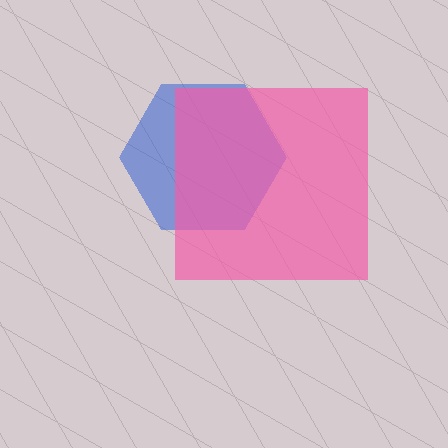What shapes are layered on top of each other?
The layered shapes are: a blue hexagon, a pink square.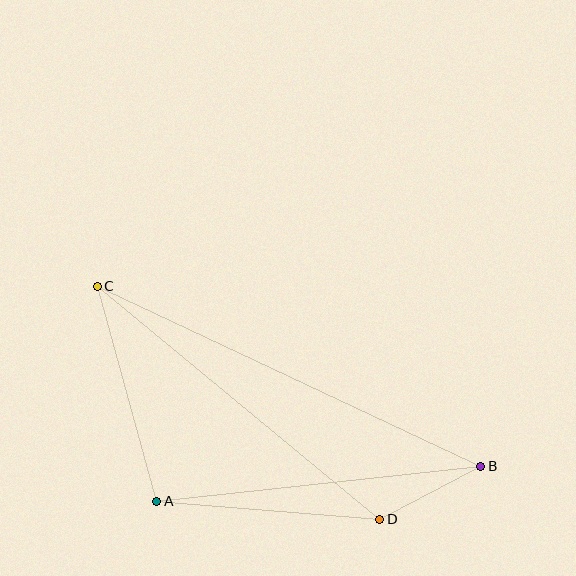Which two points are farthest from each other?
Points B and C are farthest from each other.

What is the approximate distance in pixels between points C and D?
The distance between C and D is approximately 366 pixels.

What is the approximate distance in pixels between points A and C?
The distance between A and C is approximately 223 pixels.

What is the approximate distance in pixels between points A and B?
The distance between A and B is approximately 326 pixels.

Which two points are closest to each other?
Points B and D are closest to each other.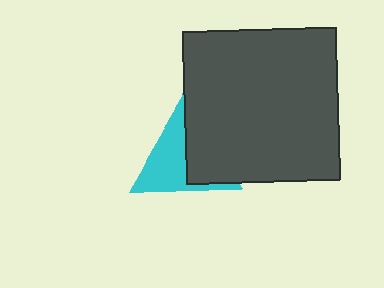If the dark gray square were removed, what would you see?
You would see the complete cyan triangle.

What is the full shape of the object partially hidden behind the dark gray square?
The partially hidden object is a cyan triangle.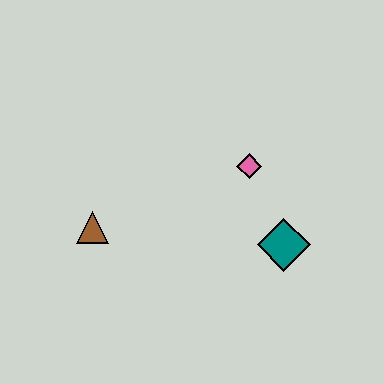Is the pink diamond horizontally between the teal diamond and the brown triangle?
Yes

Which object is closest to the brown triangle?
The pink diamond is closest to the brown triangle.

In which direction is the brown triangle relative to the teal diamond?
The brown triangle is to the left of the teal diamond.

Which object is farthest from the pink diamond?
The brown triangle is farthest from the pink diamond.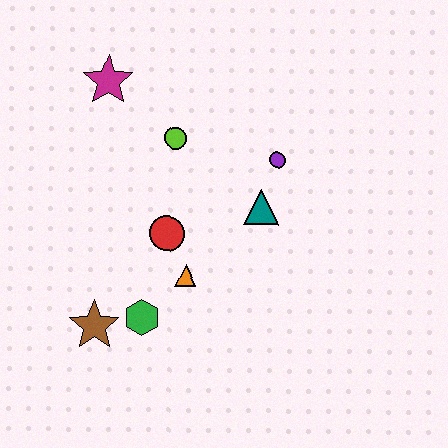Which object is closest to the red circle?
The orange triangle is closest to the red circle.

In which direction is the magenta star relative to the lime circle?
The magenta star is to the left of the lime circle.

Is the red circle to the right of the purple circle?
No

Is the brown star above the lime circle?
No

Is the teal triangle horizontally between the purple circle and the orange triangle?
Yes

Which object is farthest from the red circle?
The magenta star is farthest from the red circle.